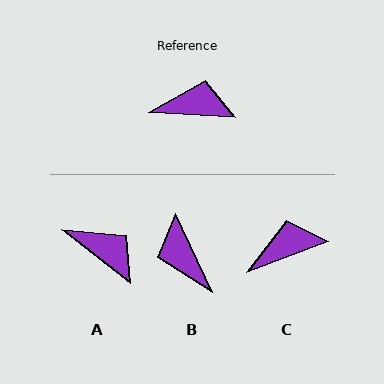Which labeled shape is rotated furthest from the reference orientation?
B, about 119 degrees away.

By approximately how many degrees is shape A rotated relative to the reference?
Approximately 34 degrees clockwise.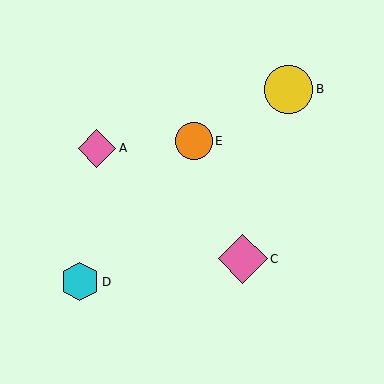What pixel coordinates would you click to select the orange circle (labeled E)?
Click at (194, 141) to select the orange circle E.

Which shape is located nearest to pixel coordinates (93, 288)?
The cyan hexagon (labeled D) at (80, 282) is nearest to that location.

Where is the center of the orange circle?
The center of the orange circle is at (194, 141).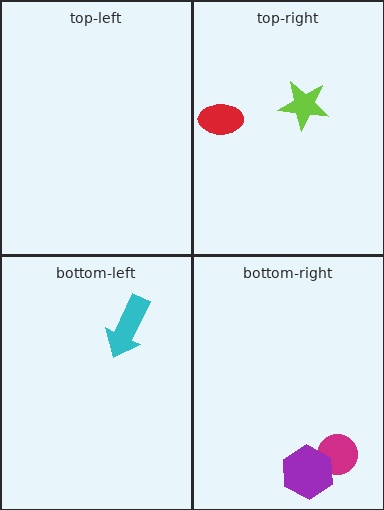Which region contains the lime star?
The top-right region.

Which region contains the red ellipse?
The top-right region.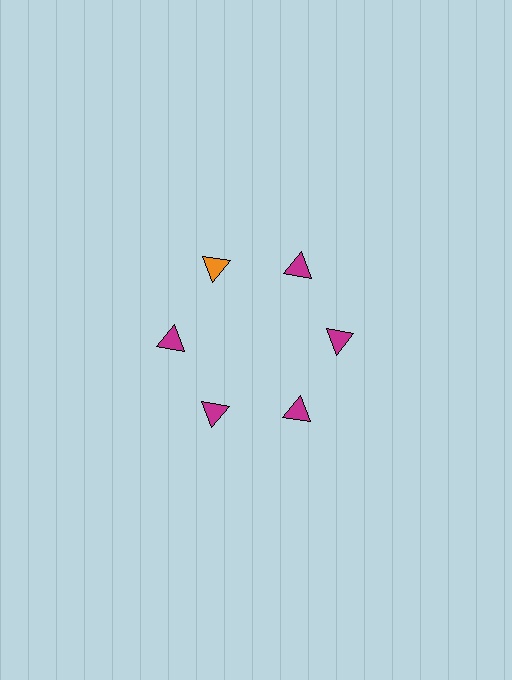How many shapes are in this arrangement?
There are 6 shapes arranged in a ring pattern.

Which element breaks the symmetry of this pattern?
The orange triangle at roughly the 11 o'clock position breaks the symmetry. All other shapes are magenta triangles.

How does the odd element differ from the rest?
It has a different color: orange instead of magenta.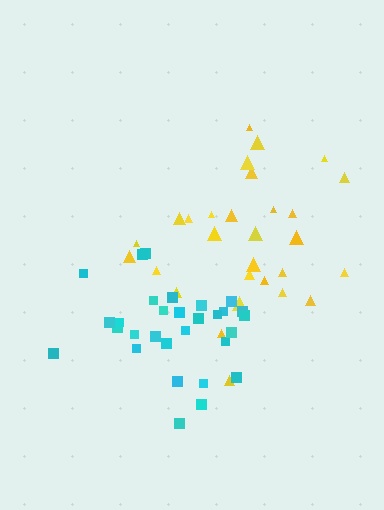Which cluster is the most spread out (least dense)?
Yellow.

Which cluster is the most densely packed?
Cyan.